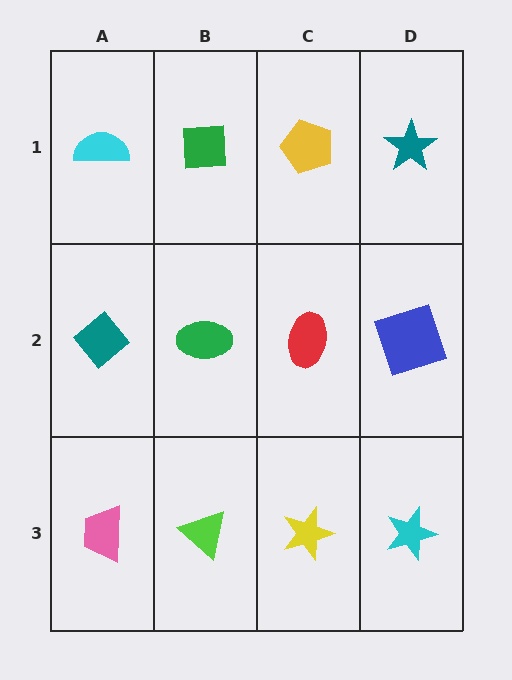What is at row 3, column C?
A yellow star.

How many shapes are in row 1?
4 shapes.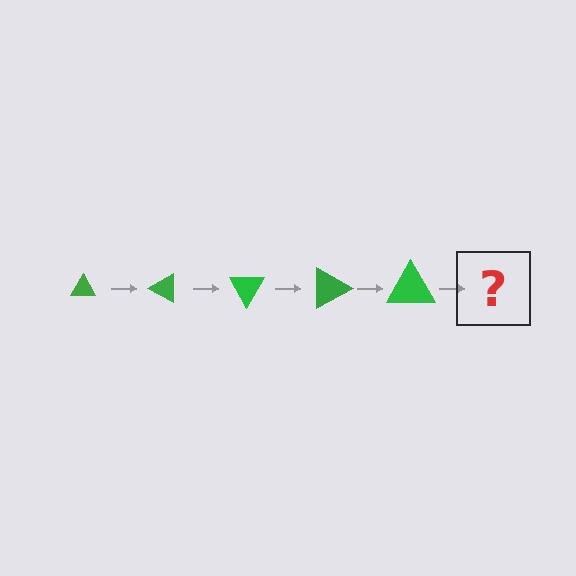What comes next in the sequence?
The next element should be a triangle, larger than the previous one and rotated 150 degrees from the start.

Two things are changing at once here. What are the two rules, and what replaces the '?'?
The two rules are that the triangle grows larger each step and it rotates 30 degrees each step. The '?' should be a triangle, larger than the previous one and rotated 150 degrees from the start.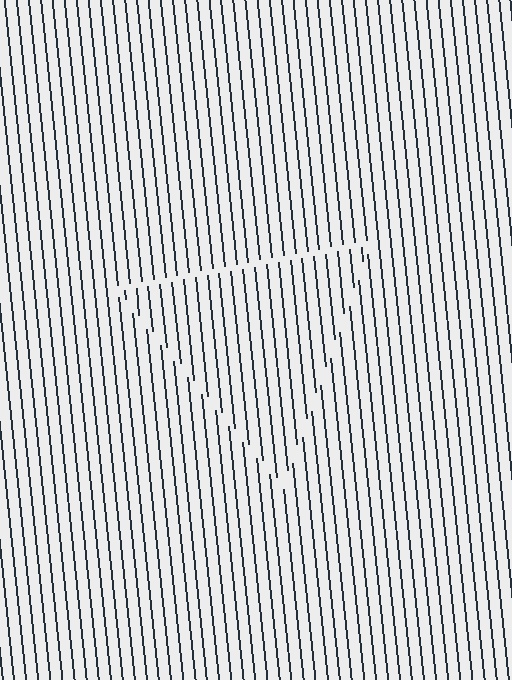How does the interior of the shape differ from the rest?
The interior of the shape contains the same grating, shifted by half a period — the contour is defined by the phase discontinuity where line-ends from the inner and outer gratings abut.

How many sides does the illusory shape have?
3 sides — the line-ends trace a triangle.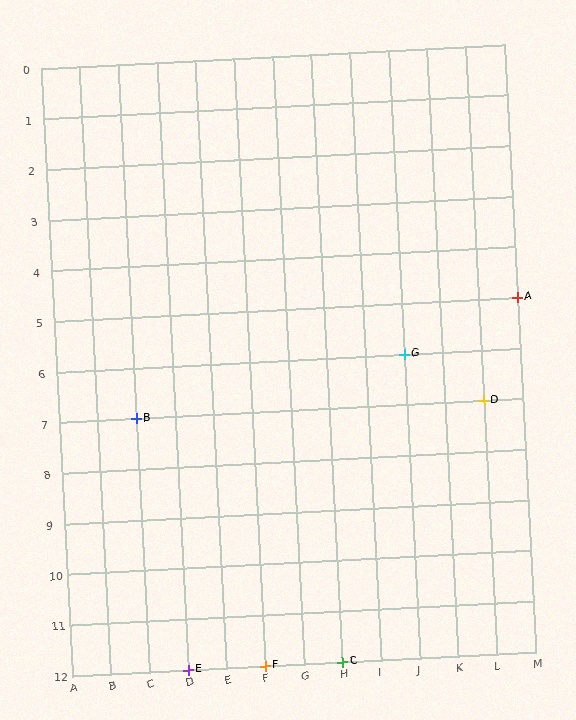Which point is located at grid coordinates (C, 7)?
Point B is at (C, 7).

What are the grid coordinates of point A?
Point A is at grid coordinates (M, 5).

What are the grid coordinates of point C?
Point C is at grid coordinates (H, 12).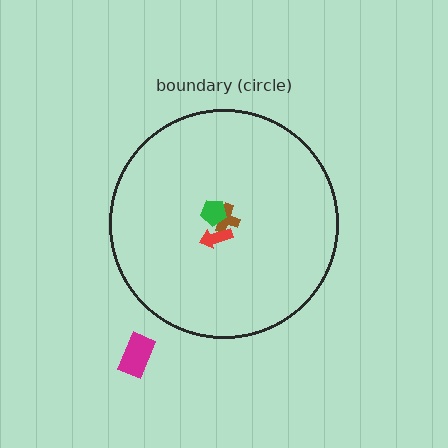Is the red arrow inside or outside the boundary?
Inside.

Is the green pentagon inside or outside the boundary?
Inside.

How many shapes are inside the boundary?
3 inside, 1 outside.